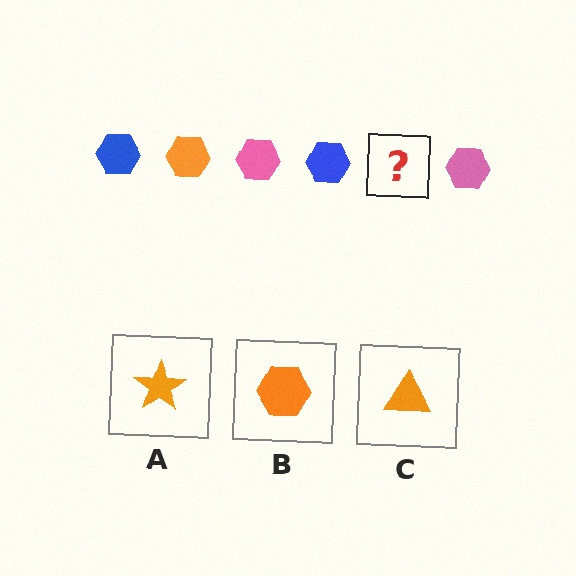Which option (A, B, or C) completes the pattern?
B.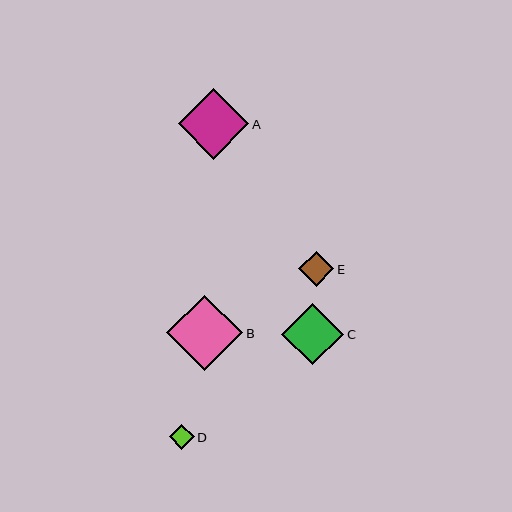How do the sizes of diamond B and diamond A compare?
Diamond B and diamond A are approximately the same size.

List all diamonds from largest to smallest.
From largest to smallest: B, A, C, E, D.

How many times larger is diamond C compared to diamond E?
Diamond C is approximately 1.7 times the size of diamond E.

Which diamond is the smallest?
Diamond D is the smallest with a size of approximately 25 pixels.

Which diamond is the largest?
Diamond B is the largest with a size of approximately 76 pixels.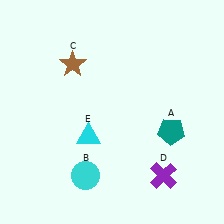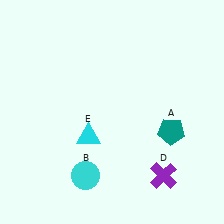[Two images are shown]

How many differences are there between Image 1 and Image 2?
There is 1 difference between the two images.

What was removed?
The brown star (C) was removed in Image 2.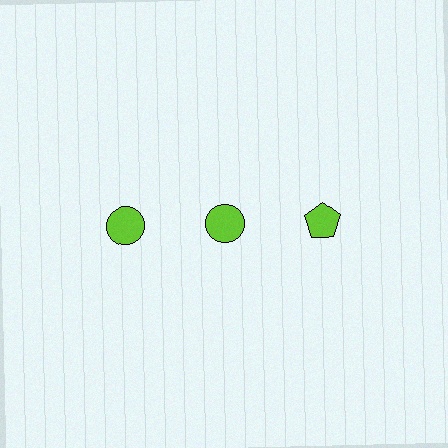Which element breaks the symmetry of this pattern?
The lime pentagon in the top row, center column breaks the symmetry. All other shapes are lime circles.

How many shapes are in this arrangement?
There are 3 shapes arranged in a grid pattern.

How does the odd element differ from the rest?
It has a different shape: pentagon instead of circle.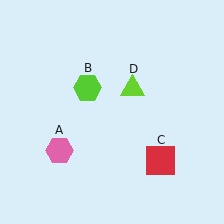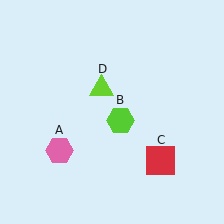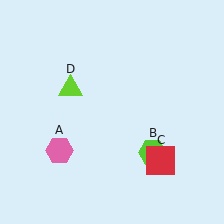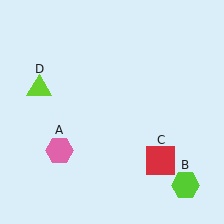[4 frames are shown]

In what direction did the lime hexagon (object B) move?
The lime hexagon (object B) moved down and to the right.